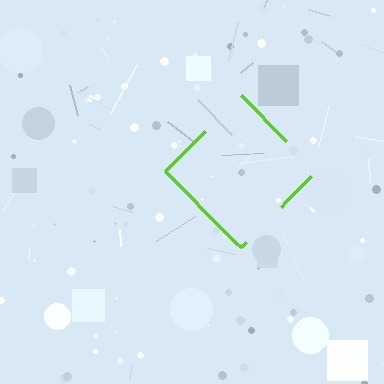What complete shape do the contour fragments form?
The contour fragments form a diamond.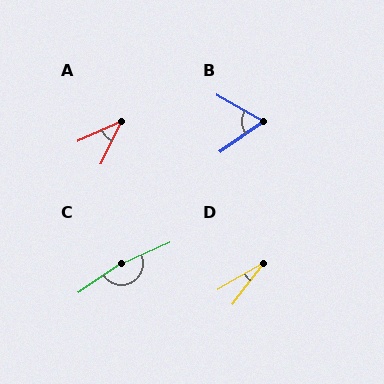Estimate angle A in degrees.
Approximately 40 degrees.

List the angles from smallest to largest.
D (23°), A (40°), B (65°), C (170°).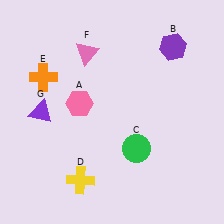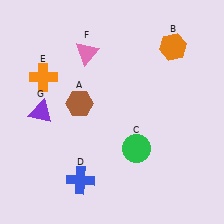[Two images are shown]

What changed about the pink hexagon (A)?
In Image 1, A is pink. In Image 2, it changed to brown.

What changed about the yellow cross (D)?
In Image 1, D is yellow. In Image 2, it changed to blue.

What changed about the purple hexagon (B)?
In Image 1, B is purple. In Image 2, it changed to orange.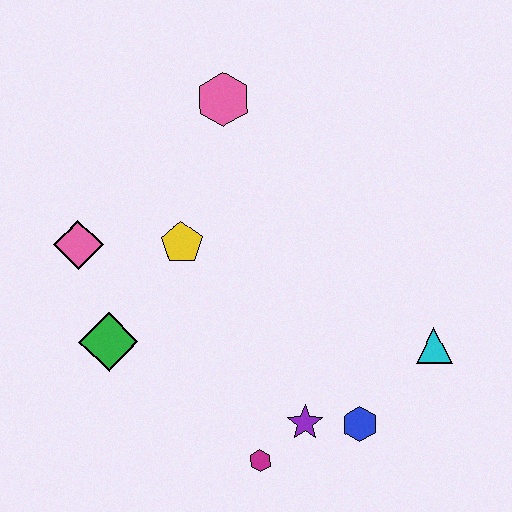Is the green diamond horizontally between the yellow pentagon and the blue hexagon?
No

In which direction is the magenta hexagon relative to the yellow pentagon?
The magenta hexagon is below the yellow pentagon.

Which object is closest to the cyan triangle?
The blue hexagon is closest to the cyan triangle.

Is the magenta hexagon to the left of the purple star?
Yes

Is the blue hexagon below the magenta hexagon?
No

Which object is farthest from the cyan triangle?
The pink diamond is farthest from the cyan triangle.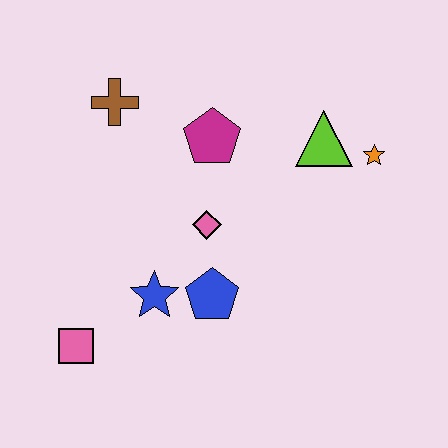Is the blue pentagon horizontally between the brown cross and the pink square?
No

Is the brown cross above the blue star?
Yes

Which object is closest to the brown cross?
The magenta pentagon is closest to the brown cross.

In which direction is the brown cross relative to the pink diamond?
The brown cross is above the pink diamond.